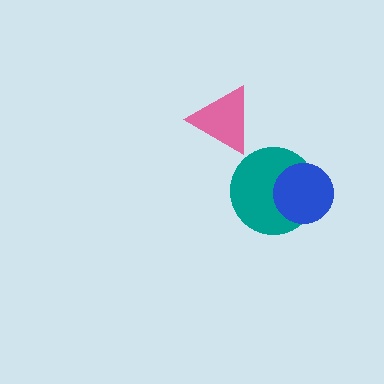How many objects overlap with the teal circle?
1 object overlaps with the teal circle.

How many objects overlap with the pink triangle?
0 objects overlap with the pink triangle.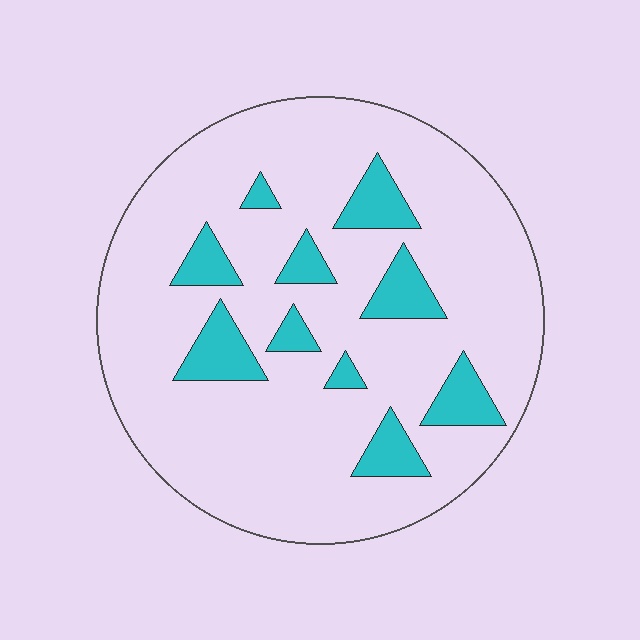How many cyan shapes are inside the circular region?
10.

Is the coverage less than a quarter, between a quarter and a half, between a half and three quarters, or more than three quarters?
Less than a quarter.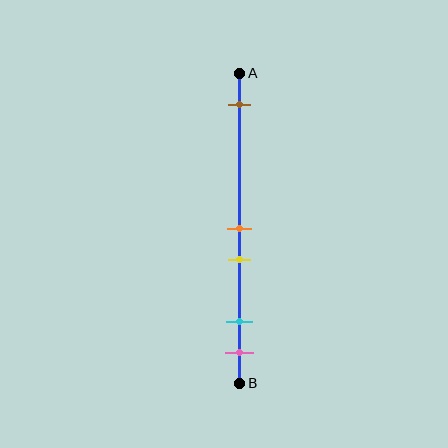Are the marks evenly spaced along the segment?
No, the marks are not evenly spaced.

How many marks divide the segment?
There are 5 marks dividing the segment.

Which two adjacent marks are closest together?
The orange and yellow marks are the closest adjacent pair.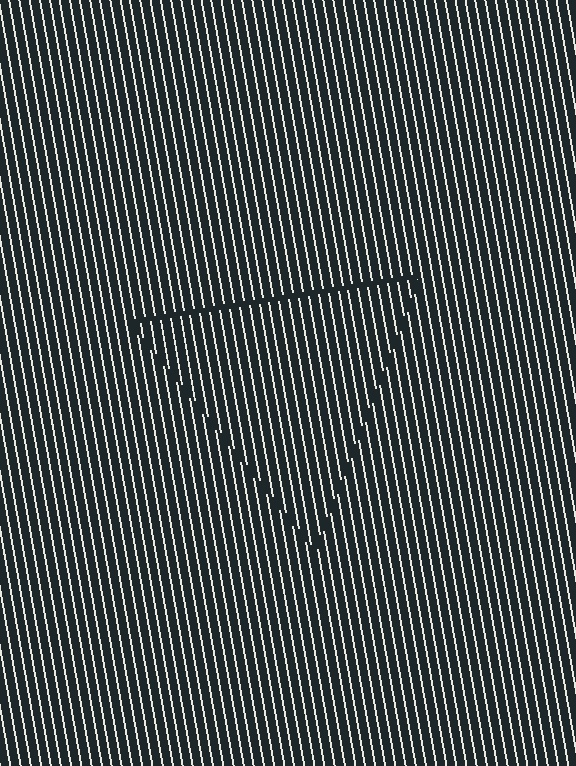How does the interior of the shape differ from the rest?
The interior of the shape contains the same grating, shifted by half a period — the contour is defined by the phase discontinuity where line-ends from the inner and outer gratings abut.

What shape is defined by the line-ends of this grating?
An illusory triangle. The interior of the shape contains the same grating, shifted by half a period — the contour is defined by the phase discontinuity where line-ends from the inner and outer gratings abut.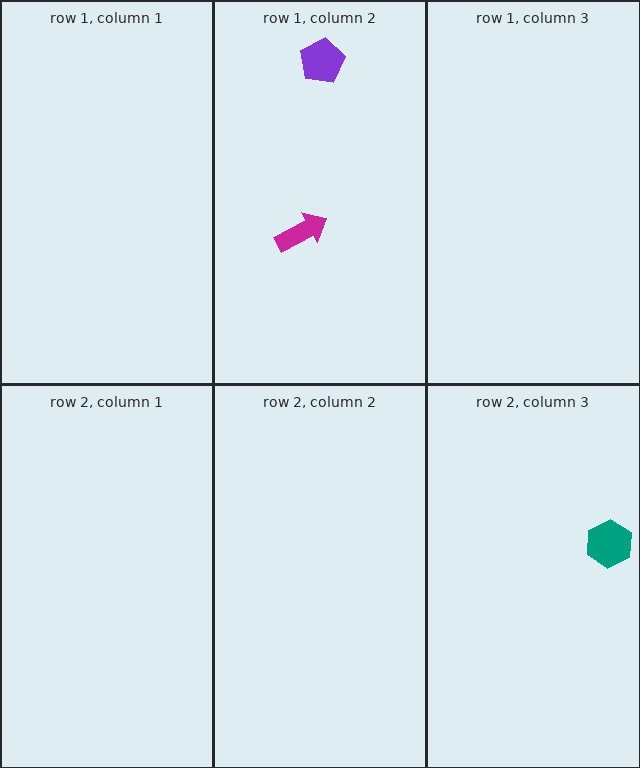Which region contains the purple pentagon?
The row 1, column 2 region.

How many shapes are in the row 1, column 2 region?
2.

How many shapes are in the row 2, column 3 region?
1.